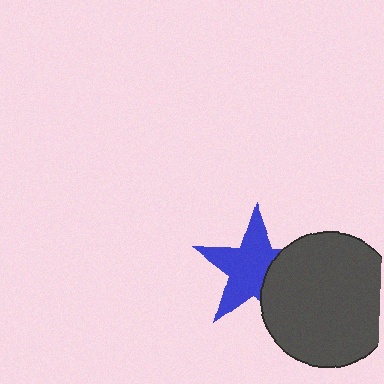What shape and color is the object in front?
The object in front is a dark gray circle.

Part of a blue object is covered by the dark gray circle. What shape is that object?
It is a star.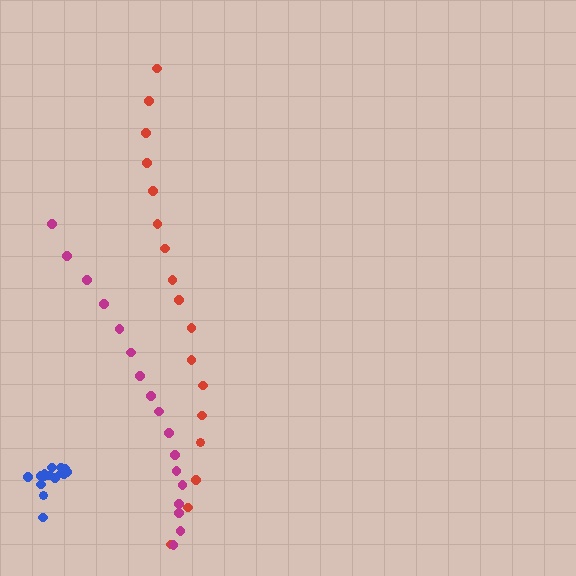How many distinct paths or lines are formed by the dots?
There are 3 distinct paths.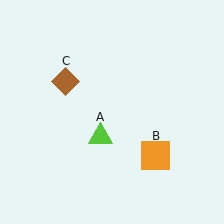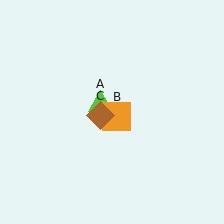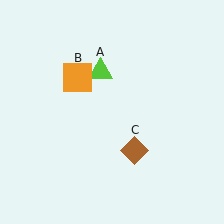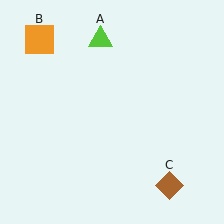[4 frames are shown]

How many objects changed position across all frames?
3 objects changed position: lime triangle (object A), orange square (object B), brown diamond (object C).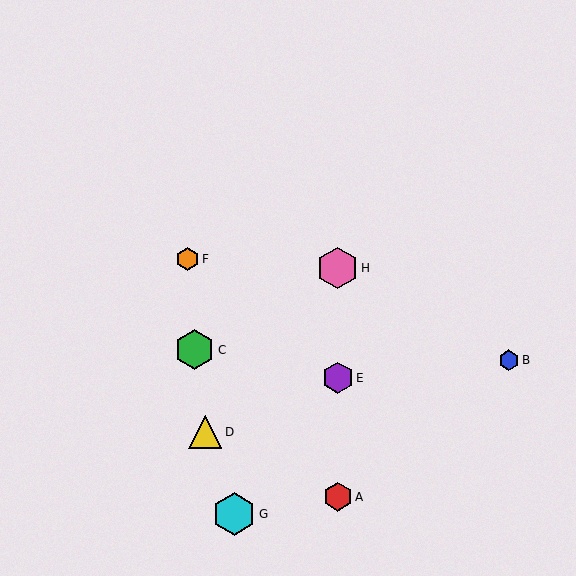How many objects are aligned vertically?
3 objects (A, E, H) are aligned vertically.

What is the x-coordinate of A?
Object A is at x≈338.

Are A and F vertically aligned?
No, A is at x≈338 and F is at x≈188.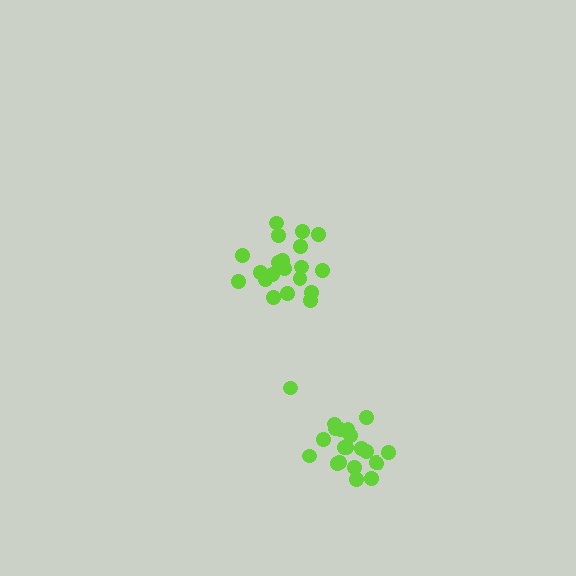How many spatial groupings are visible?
There are 2 spatial groupings.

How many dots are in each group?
Group 1: 21 dots, Group 2: 20 dots (41 total).